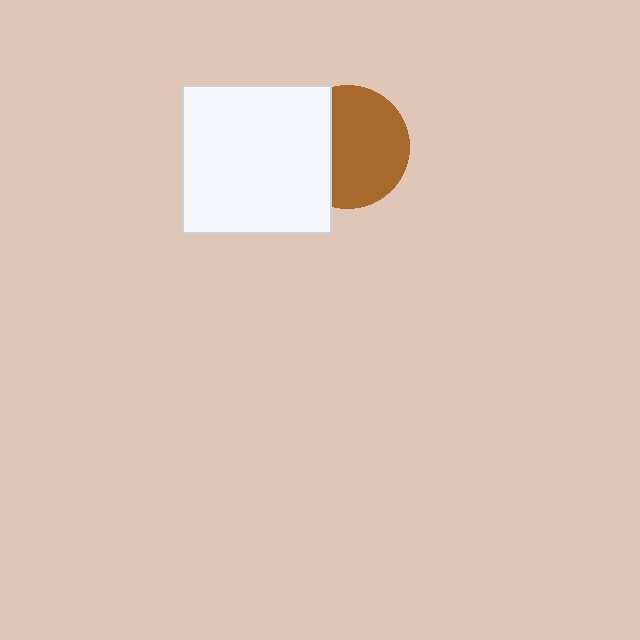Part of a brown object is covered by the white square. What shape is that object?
It is a circle.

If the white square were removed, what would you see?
You would see the complete brown circle.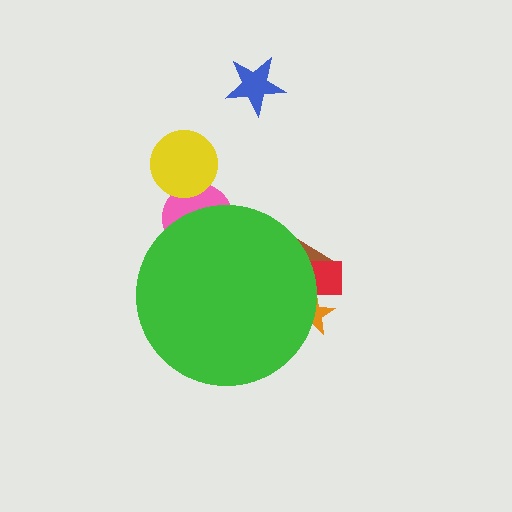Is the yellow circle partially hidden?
No, the yellow circle is fully visible.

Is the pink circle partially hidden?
Yes, the pink circle is partially hidden behind the green circle.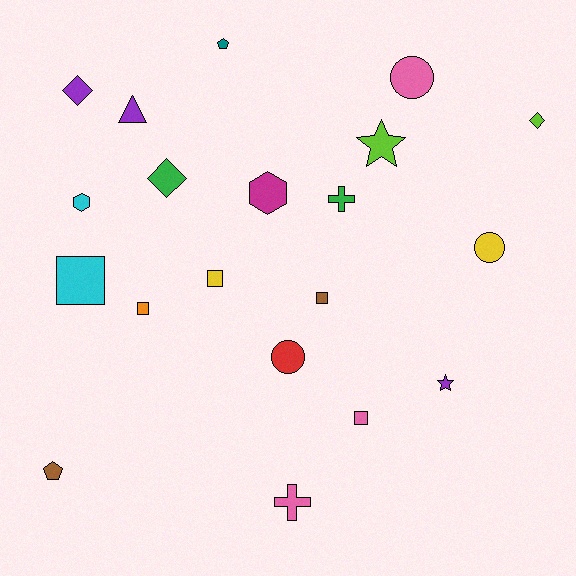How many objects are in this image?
There are 20 objects.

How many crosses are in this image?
There are 2 crosses.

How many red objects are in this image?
There is 1 red object.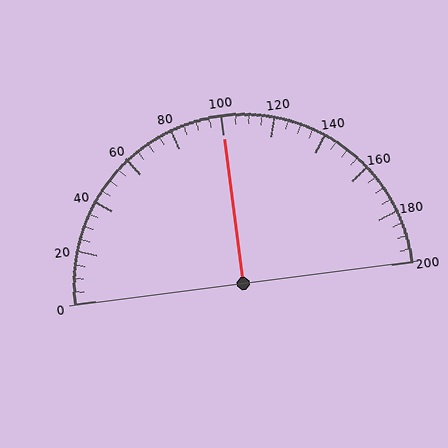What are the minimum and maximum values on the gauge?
The gauge ranges from 0 to 200.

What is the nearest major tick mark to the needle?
The nearest major tick mark is 100.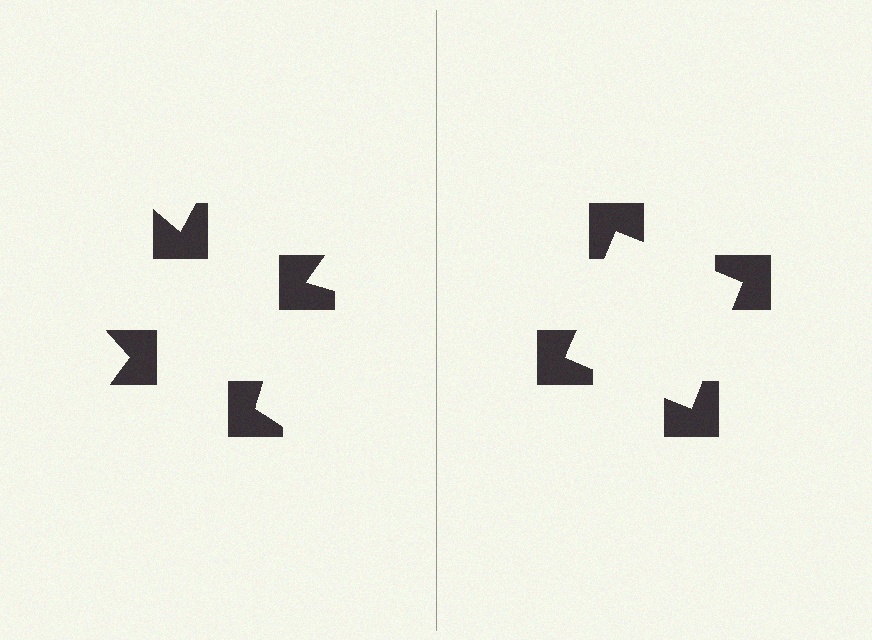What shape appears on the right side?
An illusory square.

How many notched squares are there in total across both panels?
8 — 4 on each side.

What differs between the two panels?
The notched squares are positioned identically on both sides; only the wedge orientations differ. On the right they align to a square; on the left they are misaligned.